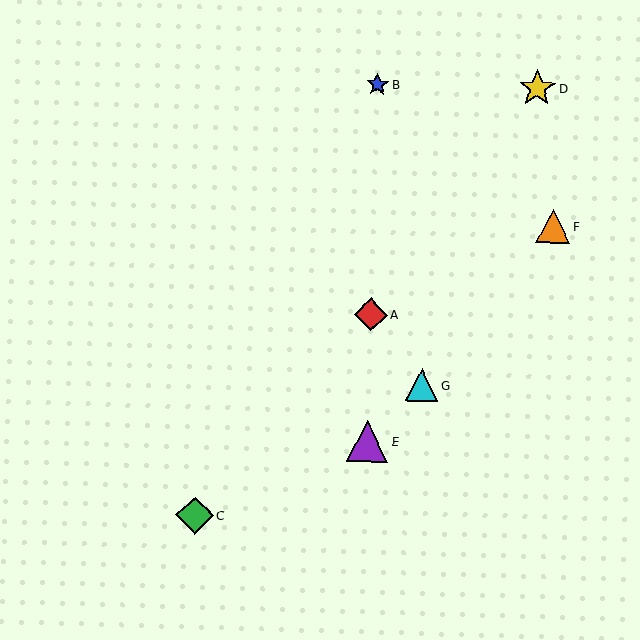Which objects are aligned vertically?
Objects A, B, E are aligned vertically.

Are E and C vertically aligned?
No, E is at x≈367 and C is at x≈195.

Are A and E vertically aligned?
Yes, both are at x≈371.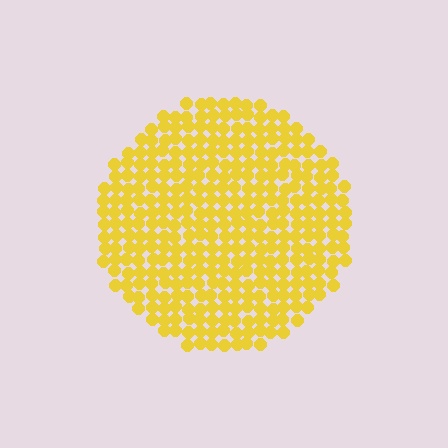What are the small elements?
The small elements are circles.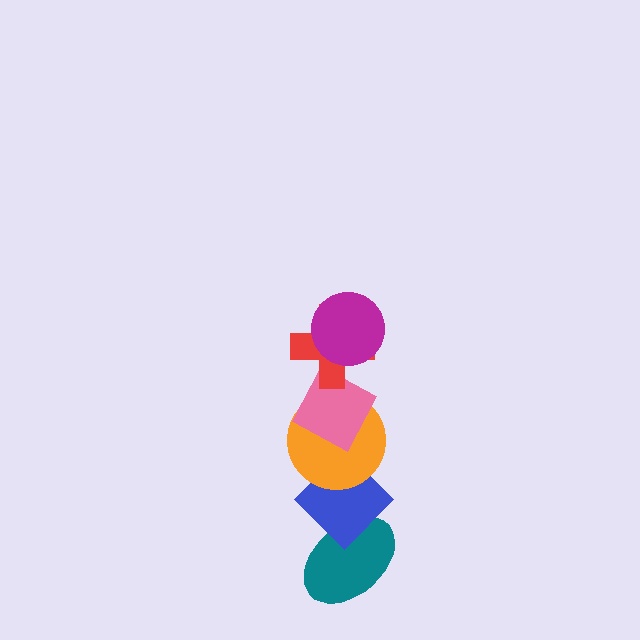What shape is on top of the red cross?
The magenta circle is on top of the red cross.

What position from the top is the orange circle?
The orange circle is 4th from the top.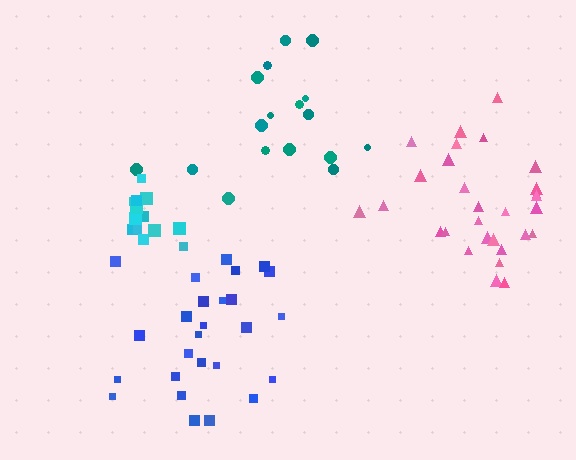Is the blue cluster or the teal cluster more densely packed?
Blue.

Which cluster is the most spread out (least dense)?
Teal.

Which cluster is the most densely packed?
Cyan.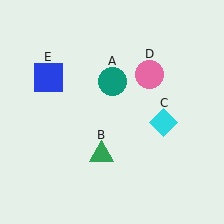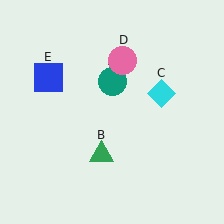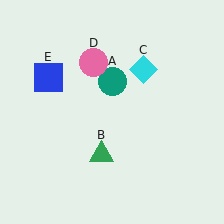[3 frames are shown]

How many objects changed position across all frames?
2 objects changed position: cyan diamond (object C), pink circle (object D).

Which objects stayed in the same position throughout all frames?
Teal circle (object A) and green triangle (object B) and blue square (object E) remained stationary.